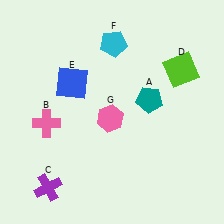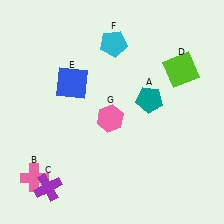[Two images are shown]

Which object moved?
The pink cross (B) moved down.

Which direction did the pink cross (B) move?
The pink cross (B) moved down.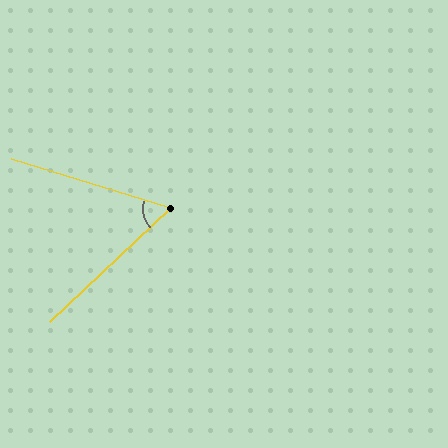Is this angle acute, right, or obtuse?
It is acute.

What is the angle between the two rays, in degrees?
Approximately 60 degrees.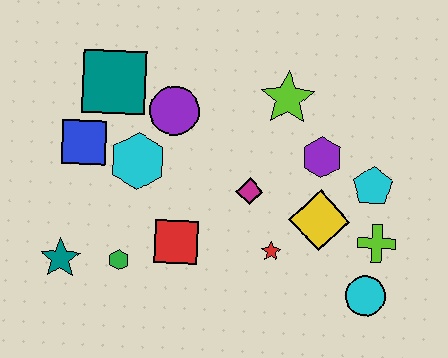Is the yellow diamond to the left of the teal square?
No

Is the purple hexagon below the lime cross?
No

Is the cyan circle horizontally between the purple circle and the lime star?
No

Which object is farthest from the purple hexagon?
The teal star is farthest from the purple hexagon.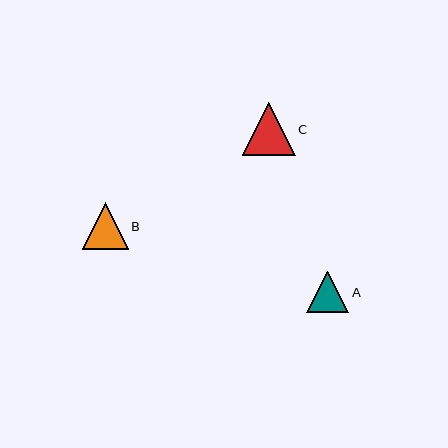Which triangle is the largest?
Triangle C is the largest with a size of approximately 53 pixels.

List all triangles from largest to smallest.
From largest to smallest: C, B, A.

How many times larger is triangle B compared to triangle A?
Triangle B is approximately 1.1 times the size of triangle A.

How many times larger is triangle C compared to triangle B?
Triangle C is approximately 1.1 times the size of triangle B.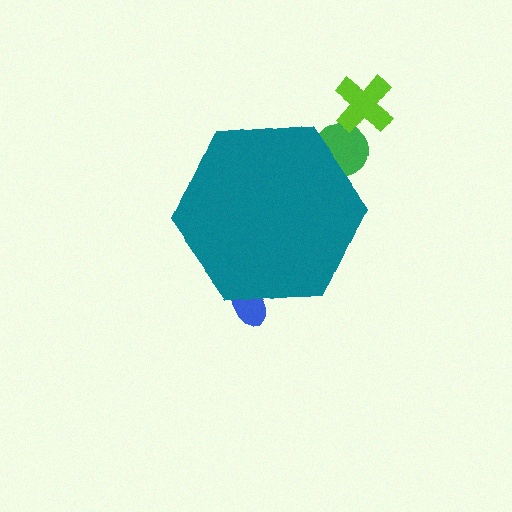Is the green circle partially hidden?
Yes, the green circle is partially hidden behind the teal hexagon.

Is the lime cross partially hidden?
No, the lime cross is fully visible.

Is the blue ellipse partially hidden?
Yes, the blue ellipse is partially hidden behind the teal hexagon.